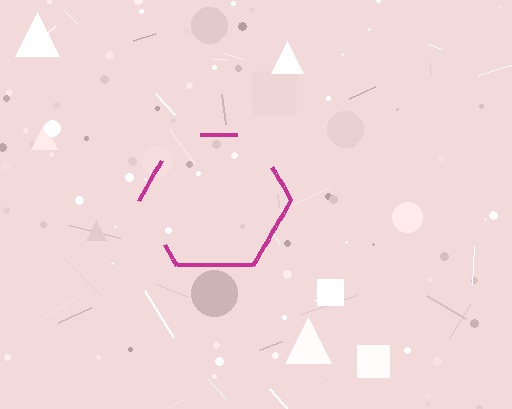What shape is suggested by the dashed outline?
The dashed outline suggests a hexagon.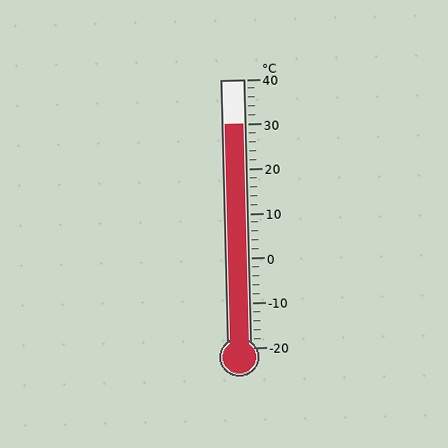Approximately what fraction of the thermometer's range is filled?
The thermometer is filled to approximately 85% of its range.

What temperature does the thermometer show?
The thermometer shows approximately 30°C.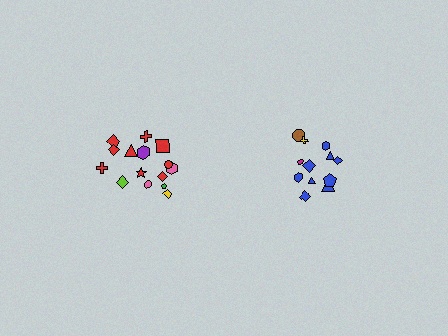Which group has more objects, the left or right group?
The left group.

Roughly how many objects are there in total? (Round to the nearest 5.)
Roughly 25 objects in total.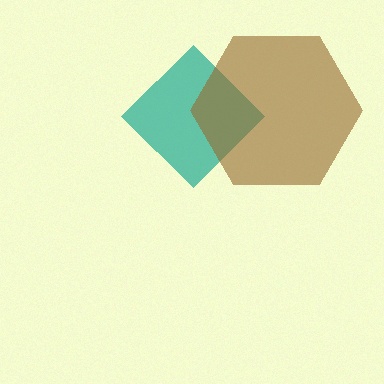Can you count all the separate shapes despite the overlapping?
Yes, there are 2 separate shapes.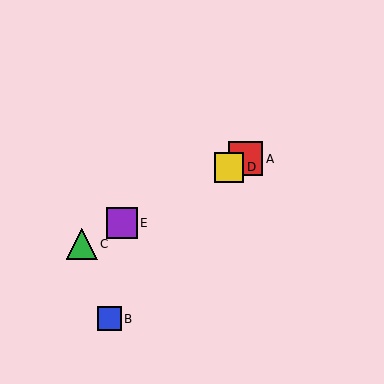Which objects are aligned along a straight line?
Objects A, C, D, E are aligned along a straight line.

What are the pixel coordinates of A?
Object A is at (246, 159).